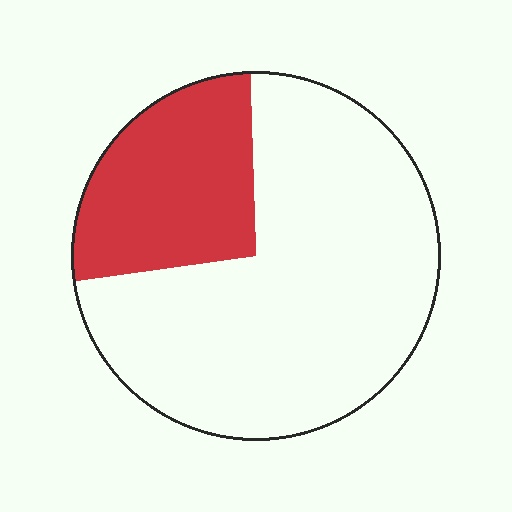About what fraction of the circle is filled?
About one quarter (1/4).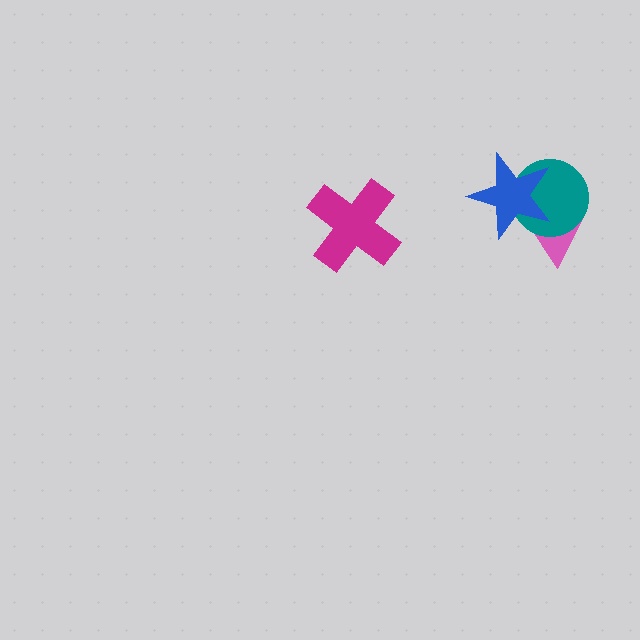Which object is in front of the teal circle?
The blue star is in front of the teal circle.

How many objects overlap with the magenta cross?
0 objects overlap with the magenta cross.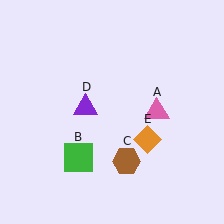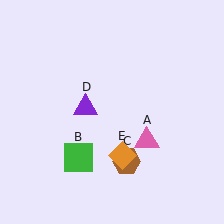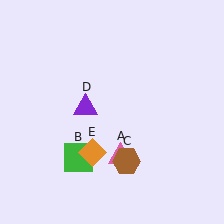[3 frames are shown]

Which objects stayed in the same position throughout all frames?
Green square (object B) and brown hexagon (object C) and purple triangle (object D) remained stationary.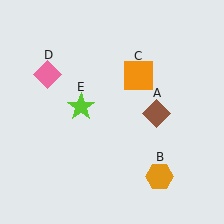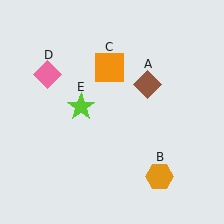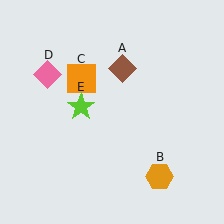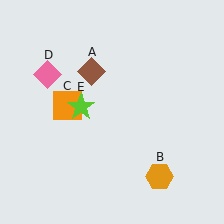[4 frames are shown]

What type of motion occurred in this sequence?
The brown diamond (object A), orange square (object C) rotated counterclockwise around the center of the scene.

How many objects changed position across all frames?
2 objects changed position: brown diamond (object A), orange square (object C).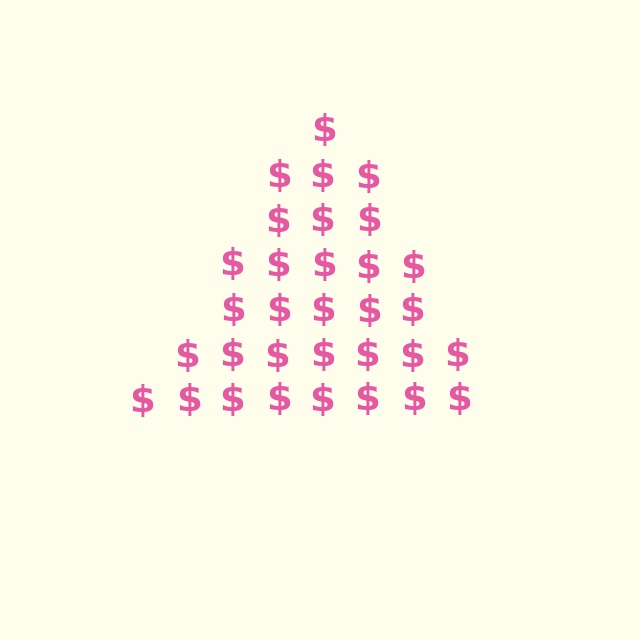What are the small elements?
The small elements are dollar signs.